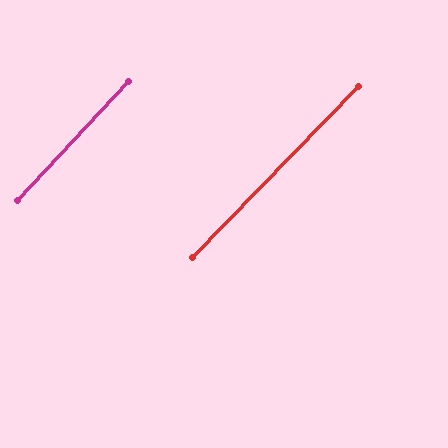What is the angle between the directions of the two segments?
Approximately 1 degree.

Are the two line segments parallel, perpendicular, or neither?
Parallel — their directions differ by only 1.3°.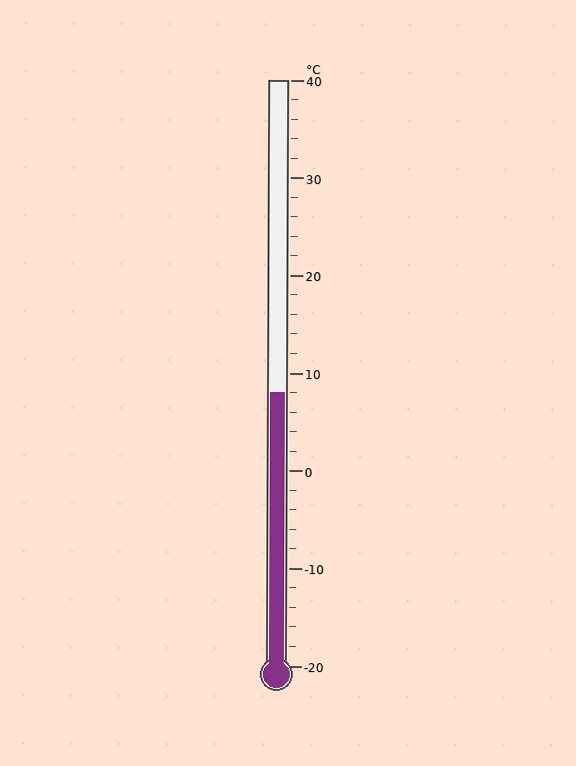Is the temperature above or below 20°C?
The temperature is below 20°C.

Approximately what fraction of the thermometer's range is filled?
The thermometer is filled to approximately 45% of its range.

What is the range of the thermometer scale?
The thermometer scale ranges from -20°C to 40°C.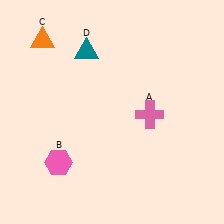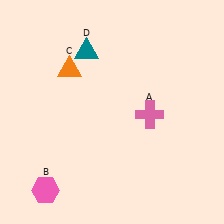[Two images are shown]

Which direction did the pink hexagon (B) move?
The pink hexagon (B) moved down.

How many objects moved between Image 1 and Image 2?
2 objects moved between the two images.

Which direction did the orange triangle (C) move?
The orange triangle (C) moved down.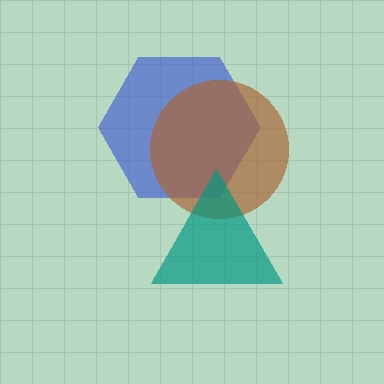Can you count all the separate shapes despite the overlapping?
Yes, there are 3 separate shapes.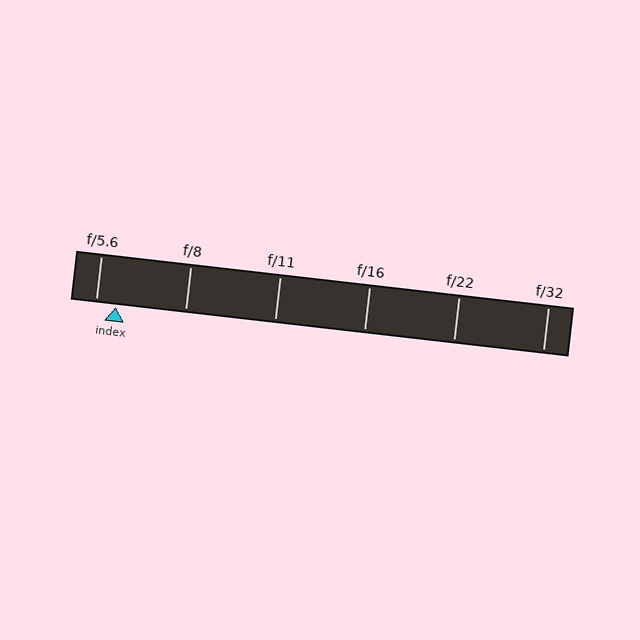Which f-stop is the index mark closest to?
The index mark is closest to f/5.6.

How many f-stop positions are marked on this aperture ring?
There are 6 f-stop positions marked.